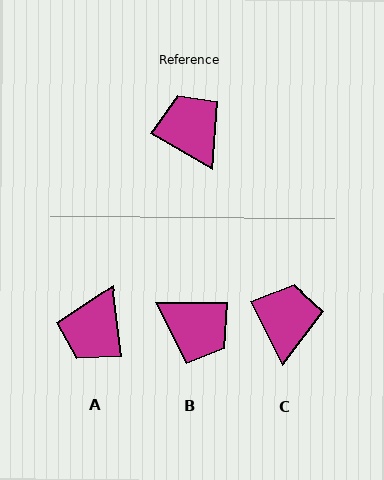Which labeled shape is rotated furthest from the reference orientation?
B, about 149 degrees away.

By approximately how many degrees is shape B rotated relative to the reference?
Approximately 149 degrees clockwise.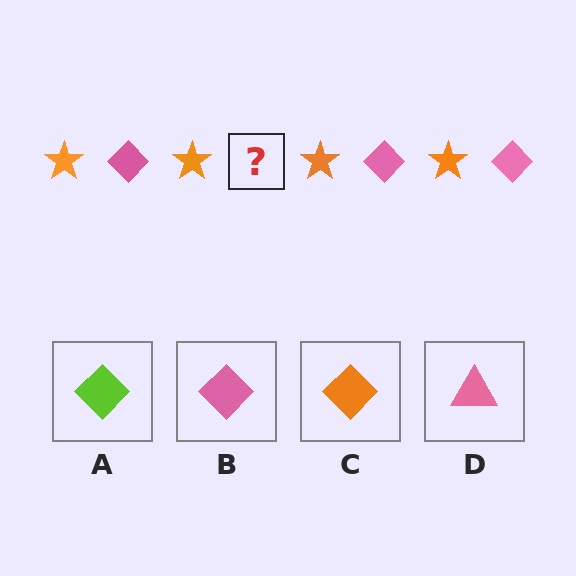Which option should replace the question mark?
Option B.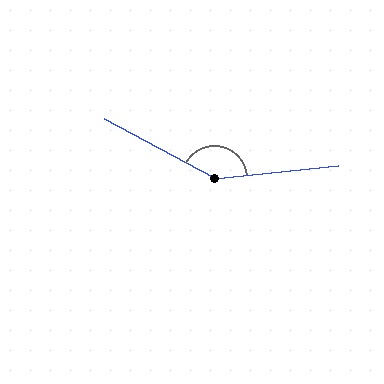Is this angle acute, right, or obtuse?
It is obtuse.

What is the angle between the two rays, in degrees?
Approximately 146 degrees.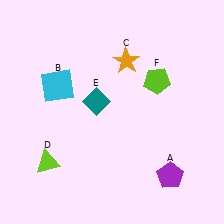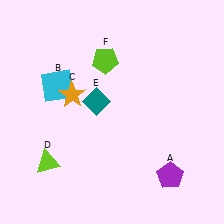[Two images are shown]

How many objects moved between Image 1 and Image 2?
2 objects moved between the two images.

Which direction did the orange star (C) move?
The orange star (C) moved left.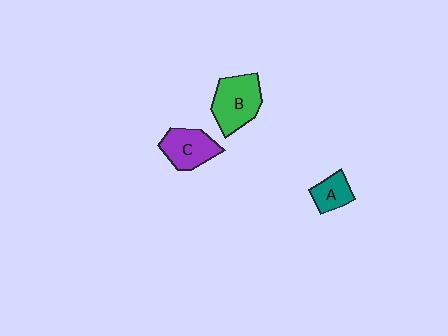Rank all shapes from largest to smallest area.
From largest to smallest: B (green), C (purple), A (teal).